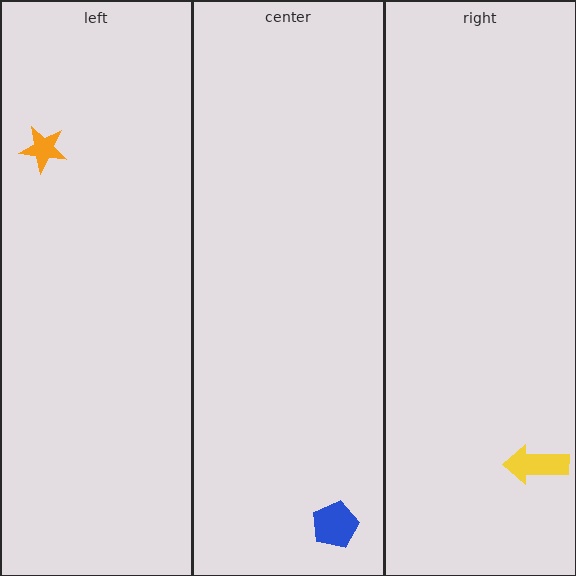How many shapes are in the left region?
1.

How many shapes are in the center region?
1.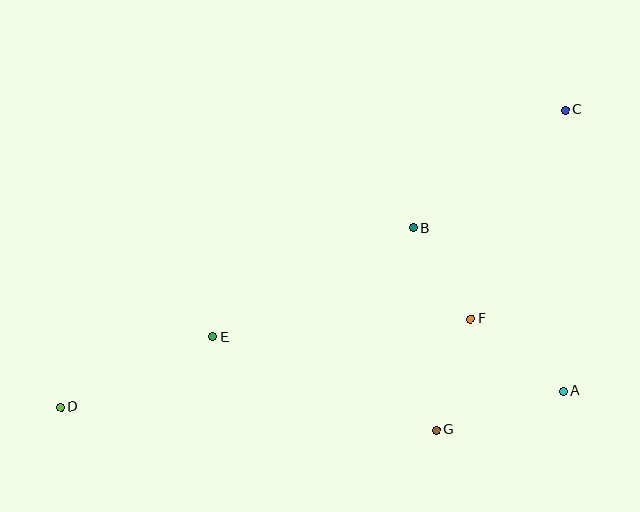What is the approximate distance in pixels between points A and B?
The distance between A and B is approximately 221 pixels.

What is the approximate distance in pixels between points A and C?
The distance between A and C is approximately 281 pixels.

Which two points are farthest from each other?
Points C and D are farthest from each other.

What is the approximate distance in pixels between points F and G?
The distance between F and G is approximately 116 pixels.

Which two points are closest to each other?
Points B and F are closest to each other.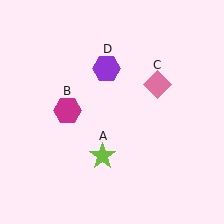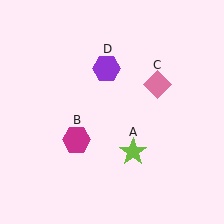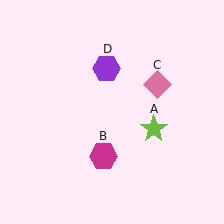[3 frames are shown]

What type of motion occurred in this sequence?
The lime star (object A), magenta hexagon (object B) rotated counterclockwise around the center of the scene.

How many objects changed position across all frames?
2 objects changed position: lime star (object A), magenta hexagon (object B).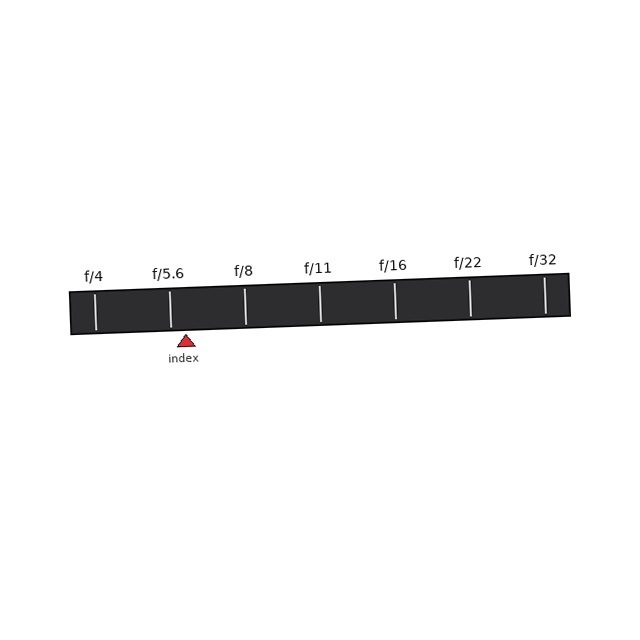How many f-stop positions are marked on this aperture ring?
There are 7 f-stop positions marked.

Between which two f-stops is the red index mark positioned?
The index mark is between f/5.6 and f/8.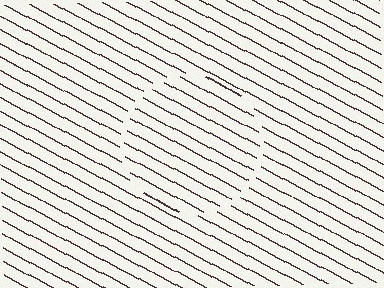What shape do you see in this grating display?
An illusory circle. The interior of the shape contains the same grating, shifted by half a period — the contour is defined by the phase discontinuity where line-ends from the inner and outer gratings abut.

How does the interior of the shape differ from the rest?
The interior of the shape contains the same grating, shifted by half a period — the contour is defined by the phase discontinuity where line-ends from the inner and outer gratings abut.